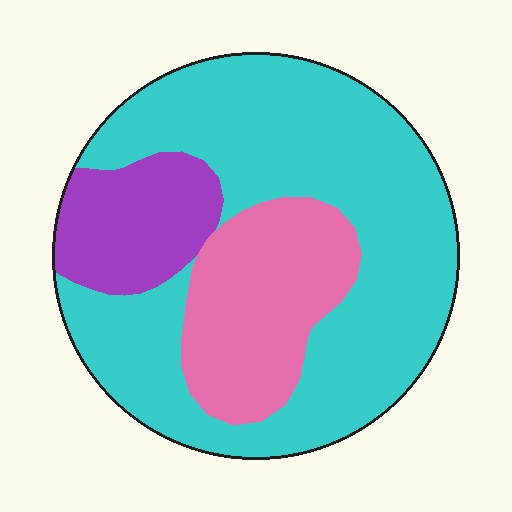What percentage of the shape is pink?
Pink takes up about one fifth (1/5) of the shape.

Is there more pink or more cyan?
Cyan.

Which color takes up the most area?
Cyan, at roughly 65%.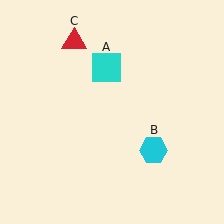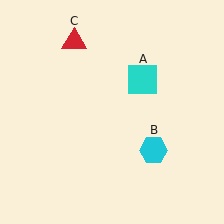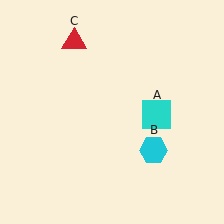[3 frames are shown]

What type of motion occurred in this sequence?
The cyan square (object A) rotated clockwise around the center of the scene.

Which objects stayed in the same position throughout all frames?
Cyan hexagon (object B) and red triangle (object C) remained stationary.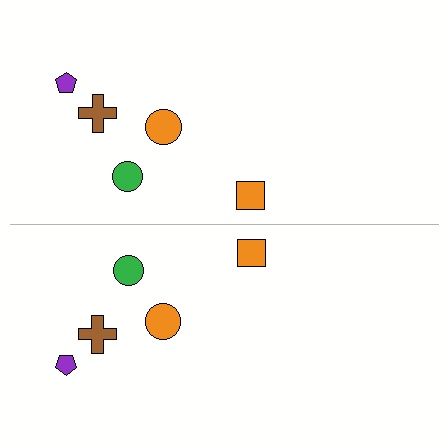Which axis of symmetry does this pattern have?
The pattern has a horizontal axis of symmetry running through the center of the image.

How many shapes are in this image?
There are 10 shapes in this image.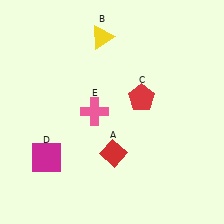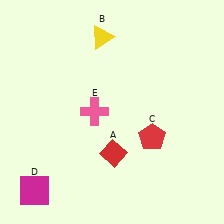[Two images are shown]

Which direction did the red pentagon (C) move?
The red pentagon (C) moved down.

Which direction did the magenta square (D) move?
The magenta square (D) moved down.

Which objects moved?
The objects that moved are: the red pentagon (C), the magenta square (D).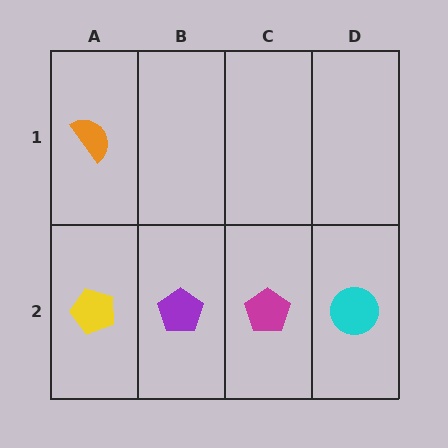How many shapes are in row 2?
4 shapes.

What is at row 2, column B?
A purple pentagon.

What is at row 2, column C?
A magenta pentagon.